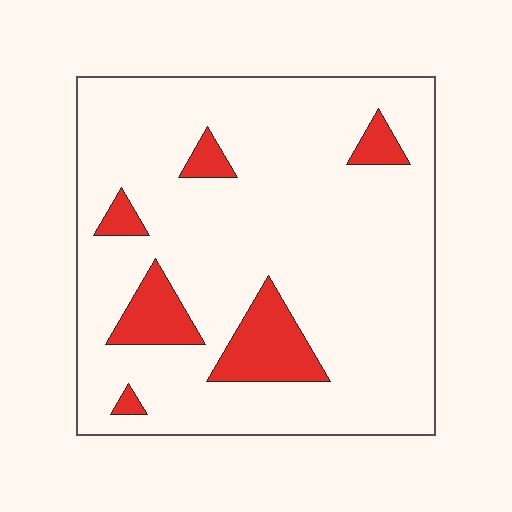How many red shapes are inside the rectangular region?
6.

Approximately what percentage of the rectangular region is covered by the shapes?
Approximately 15%.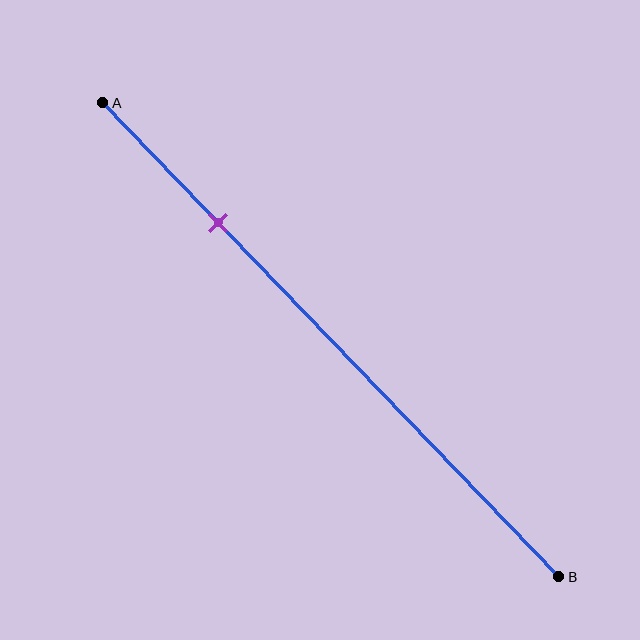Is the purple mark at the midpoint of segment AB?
No, the mark is at about 25% from A, not at the 50% midpoint.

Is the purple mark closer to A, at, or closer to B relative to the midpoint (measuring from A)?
The purple mark is closer to point A than the midpoint of segment AB.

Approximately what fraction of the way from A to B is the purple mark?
The purple mark is approximately 25% of the way from A to B.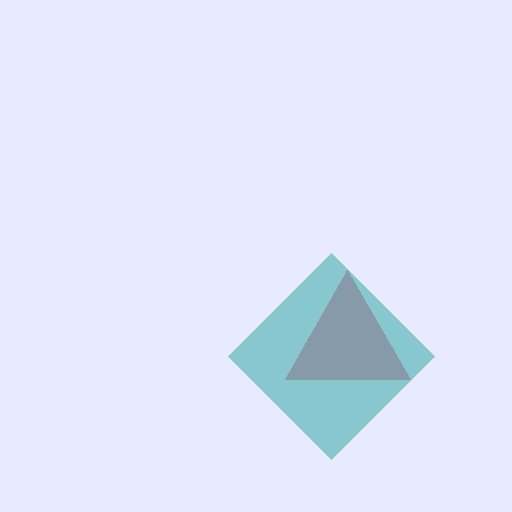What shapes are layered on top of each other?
The layered shapes are: a pink triangle, a teal diamond.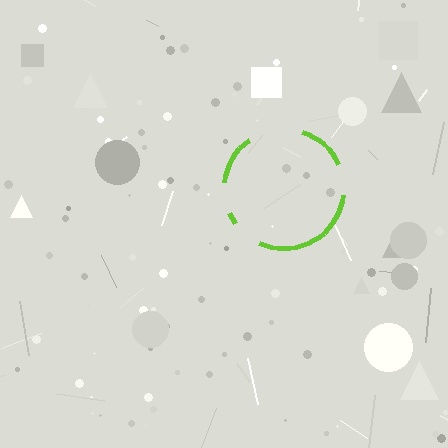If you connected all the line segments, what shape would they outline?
They would outline a circle.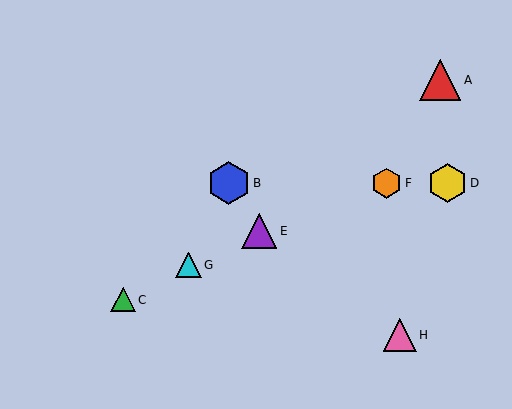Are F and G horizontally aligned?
No, F is at y≈183 and G is at y≈265.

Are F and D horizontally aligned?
Yes, both are at y≈183.